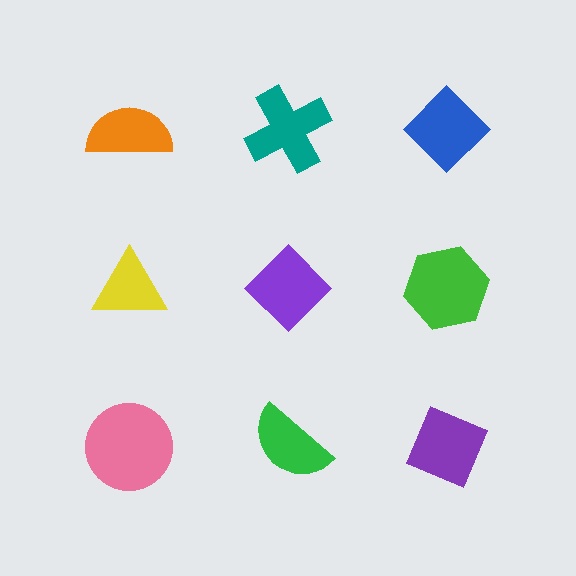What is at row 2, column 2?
A purple diamond.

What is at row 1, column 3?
A blue diamond.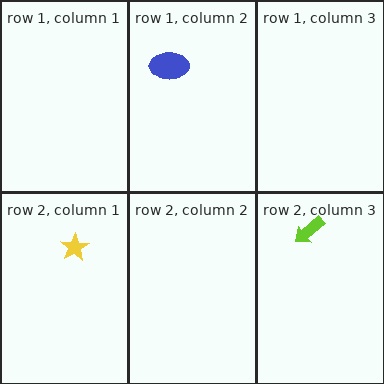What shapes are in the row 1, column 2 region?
The blue ellipse.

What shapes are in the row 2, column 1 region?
The yellow star.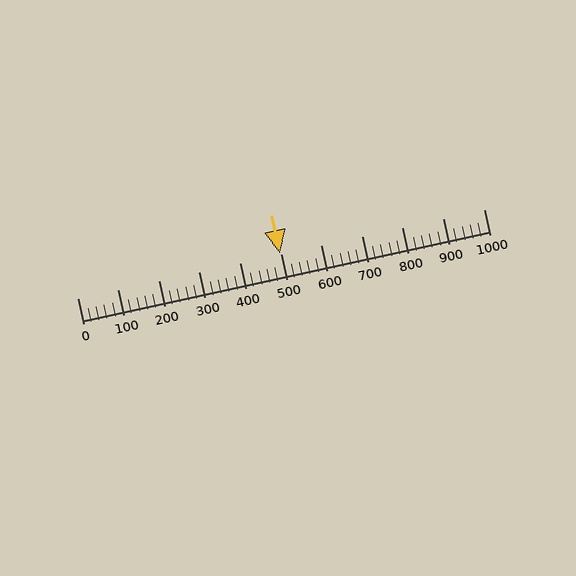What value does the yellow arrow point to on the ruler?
The yellow arrow points to approximately 499.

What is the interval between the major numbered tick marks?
The major tick marks are spaced 100 units apart.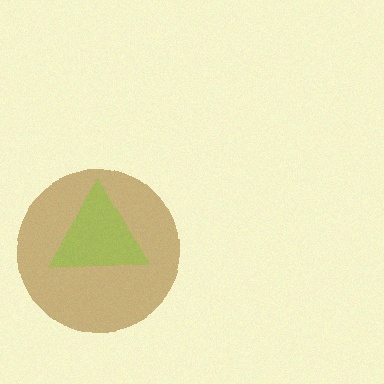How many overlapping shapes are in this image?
There are 2 overlapping shapes in the image.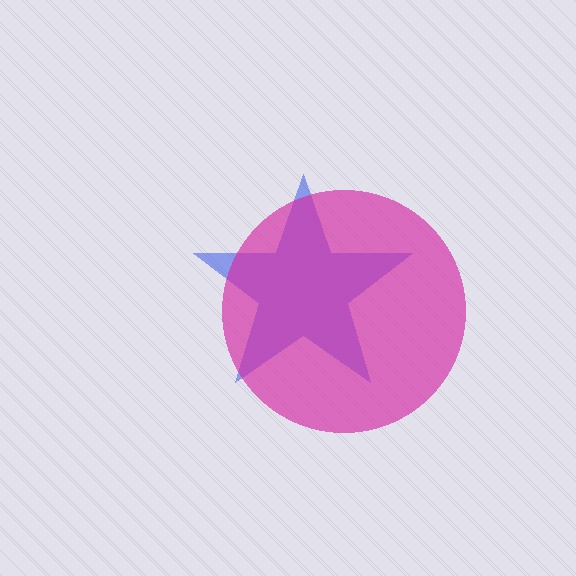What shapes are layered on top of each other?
The layered shapes are: a blue star, a magenta circle.